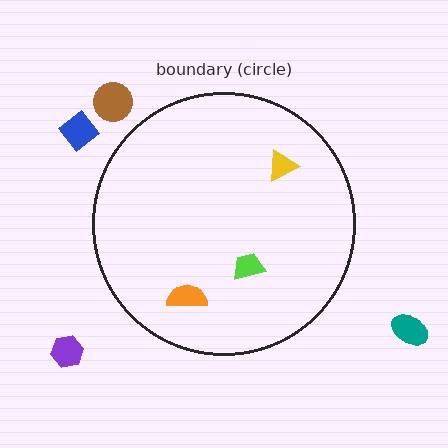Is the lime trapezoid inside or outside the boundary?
Inside.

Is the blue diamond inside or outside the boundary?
Outside.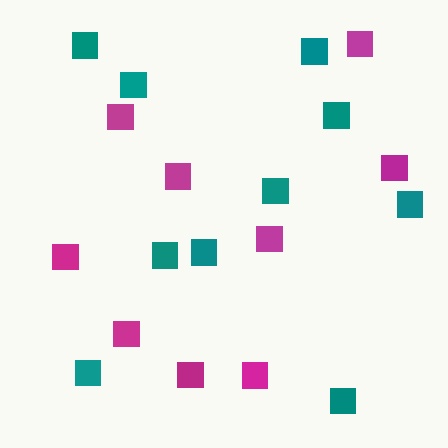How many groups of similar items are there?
There are 2 groups: one group of magenta squares (9) and one group of teal squares (10).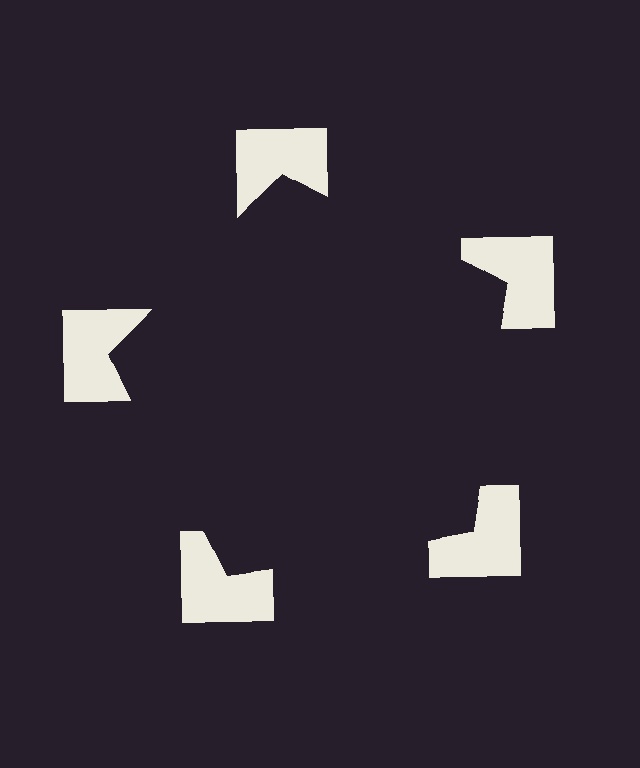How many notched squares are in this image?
There are 5 — one at each vertex of the illusory pentagon.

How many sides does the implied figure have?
5 sides.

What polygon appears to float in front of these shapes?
An illusory pentagon — its edges are inferred from the aligned wedge cuts in the notched squares, not physically drawn.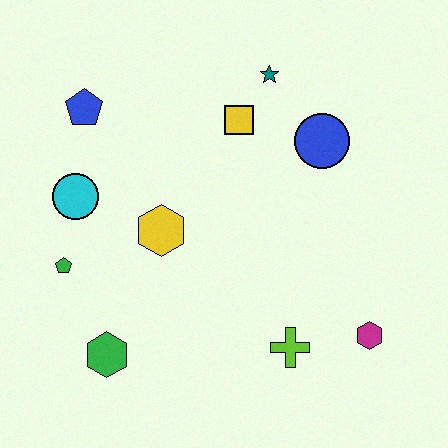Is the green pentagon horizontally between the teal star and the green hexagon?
No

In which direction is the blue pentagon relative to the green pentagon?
The blue pentagon is above the green pentagon.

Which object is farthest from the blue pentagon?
The magenta hexagon is farthest from the blue pentagon.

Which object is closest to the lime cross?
The magenta hexagon is closest to the lime cross.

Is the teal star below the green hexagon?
No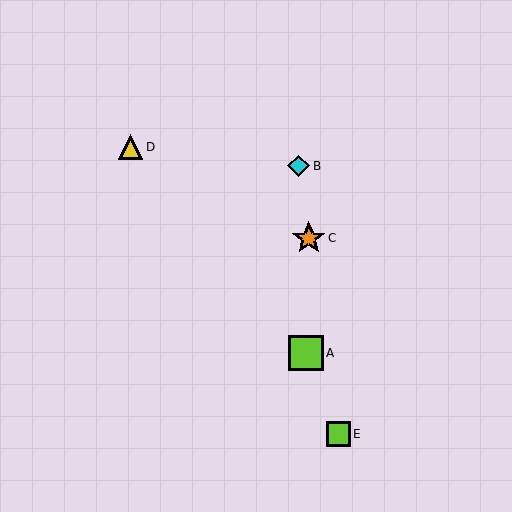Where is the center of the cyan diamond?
The center of the cyan diamond is at (299, 166).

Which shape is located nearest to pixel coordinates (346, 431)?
The lime square (labeled E) at (338, 434) is nearest to that location.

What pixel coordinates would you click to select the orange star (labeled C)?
Click at (309, 239) to select the orange star C.